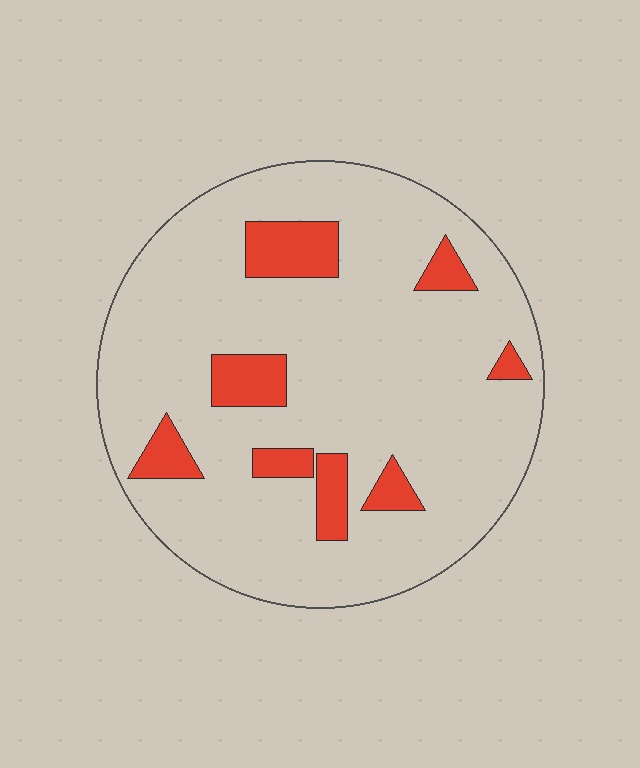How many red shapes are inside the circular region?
8.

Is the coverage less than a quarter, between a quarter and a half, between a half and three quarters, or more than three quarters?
Less than a quarter.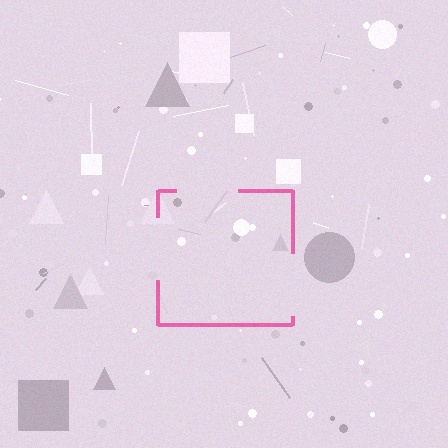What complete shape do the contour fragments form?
The contour fragments form a square.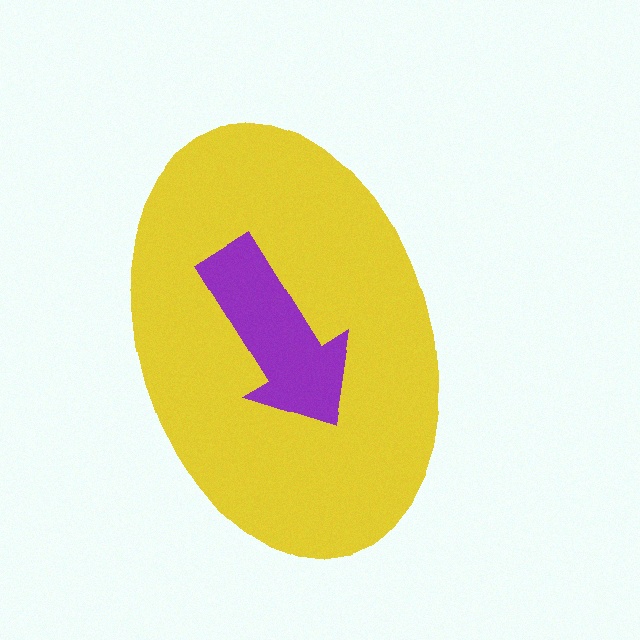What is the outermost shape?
The yellow ellipse.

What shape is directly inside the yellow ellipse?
The purple arrow.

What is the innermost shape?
The purple arrow.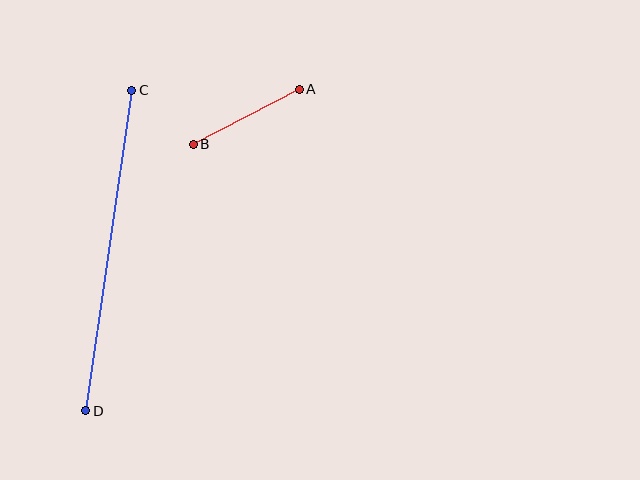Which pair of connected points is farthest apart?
Points C and D are farthest apart.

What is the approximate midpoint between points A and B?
The midpoint is at approximately (246, 117) pixels.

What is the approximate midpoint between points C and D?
The midpoint is at approximately (109, 251) pixels.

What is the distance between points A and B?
The distance is approximately 119 pixels.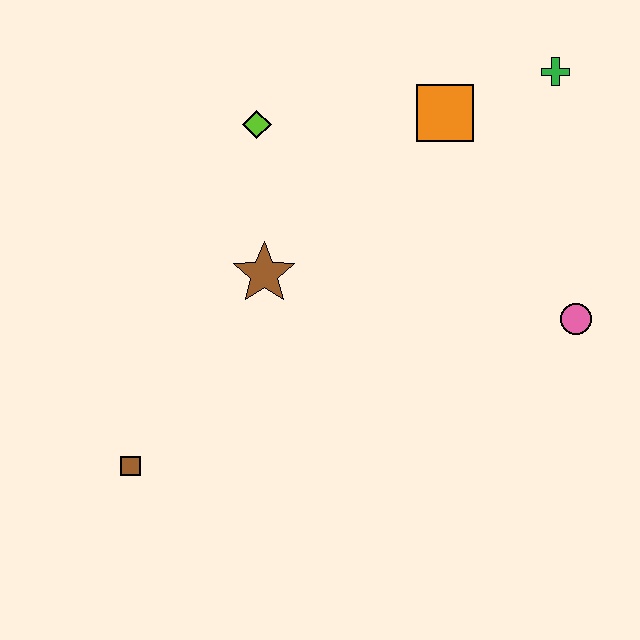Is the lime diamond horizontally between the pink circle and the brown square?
Yes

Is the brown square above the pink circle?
No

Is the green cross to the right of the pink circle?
No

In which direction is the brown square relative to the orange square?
The brown square is below the orange square.